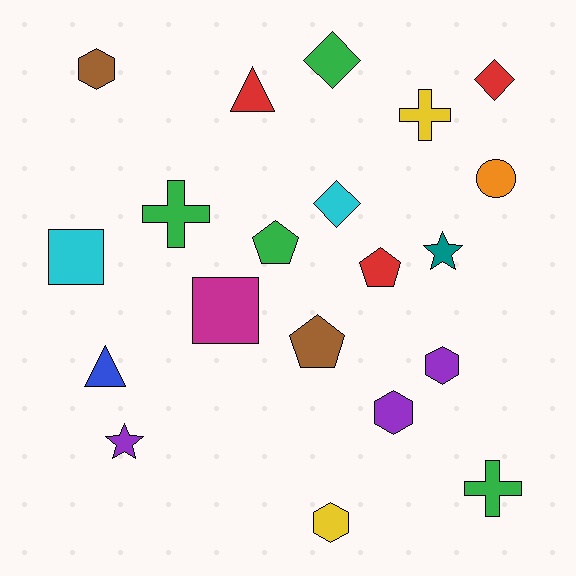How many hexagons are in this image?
There are 4 hexagons.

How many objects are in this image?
There are 20 objects.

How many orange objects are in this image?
There is 1 orange object.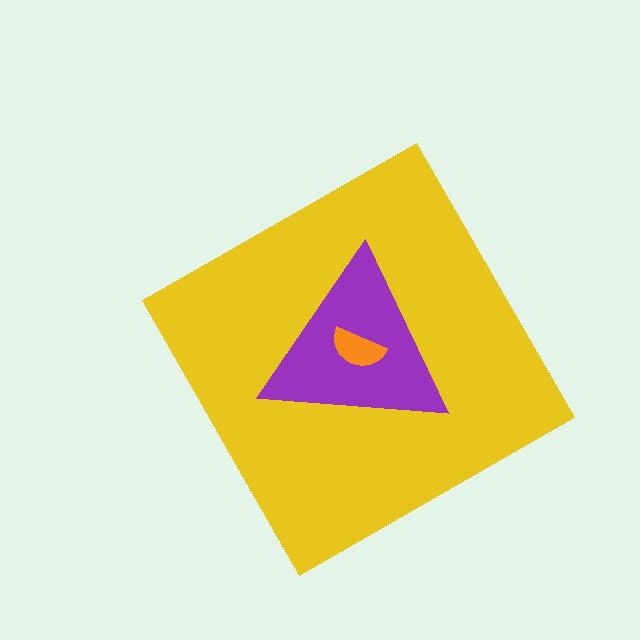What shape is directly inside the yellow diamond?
The purple triangle.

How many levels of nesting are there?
3.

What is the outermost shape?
The yellow diamond.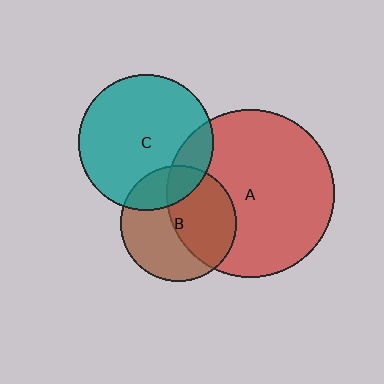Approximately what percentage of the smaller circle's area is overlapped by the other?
Approximately 15%.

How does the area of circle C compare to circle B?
Approximately 1.4 times.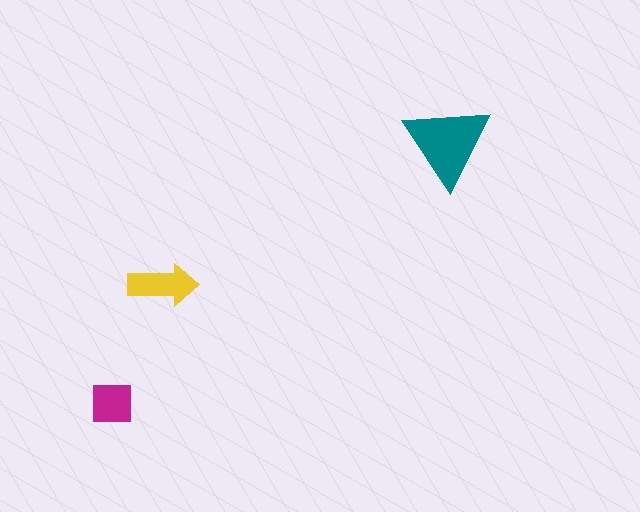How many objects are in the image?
There are 3 objects in the image.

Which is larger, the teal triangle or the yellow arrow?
The teal triangle.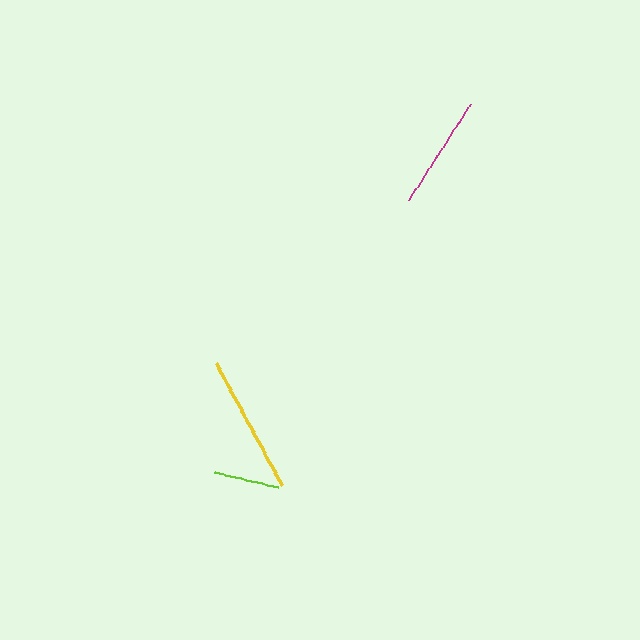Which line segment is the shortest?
The lime line is the shortest at approximately 66 pixels.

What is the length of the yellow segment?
The yellow segment is approximately 139 pixels long.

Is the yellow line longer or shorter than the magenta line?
The yellow line is longer than the magenta line.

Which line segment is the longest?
The yellow line is the longest at approximately 139 pixels.